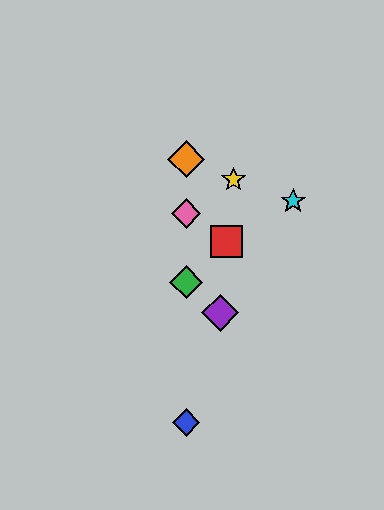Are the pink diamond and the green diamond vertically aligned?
Yes, both are at x≈186.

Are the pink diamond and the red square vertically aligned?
No, the pink diamond is at x≈186 and the red square is at x≈226.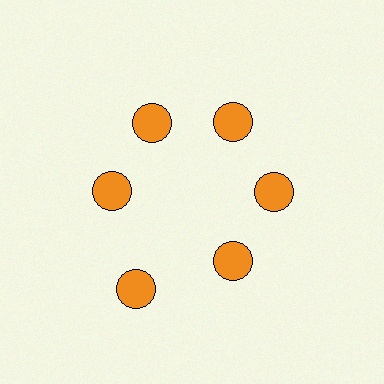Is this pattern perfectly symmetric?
No. The 6 orange circles are arranged in a ring, but one element near the 7 o'clock position is pushed outward from the center, breaking the 6-fold rotational symmetry.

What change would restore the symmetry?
The symmetry would be restored by moving it inward, back onto the ring so that all 6 circles sit at equal angles and equal distance from the center.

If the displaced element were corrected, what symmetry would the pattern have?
It would have 6-fold rotational symmetry — the pattern would map onto itself every 60 degrees.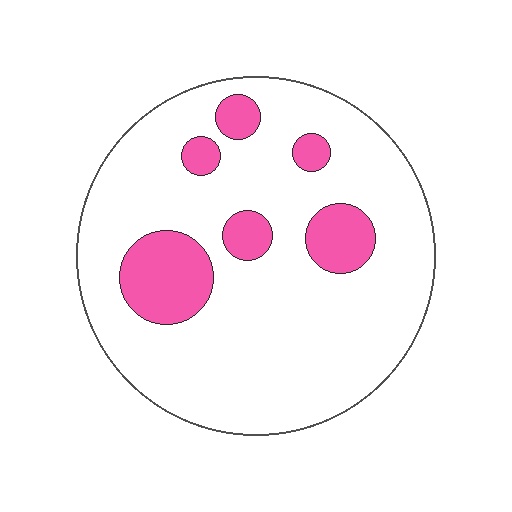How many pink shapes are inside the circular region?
6.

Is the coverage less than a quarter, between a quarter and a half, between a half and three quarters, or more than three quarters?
Less than a quarter.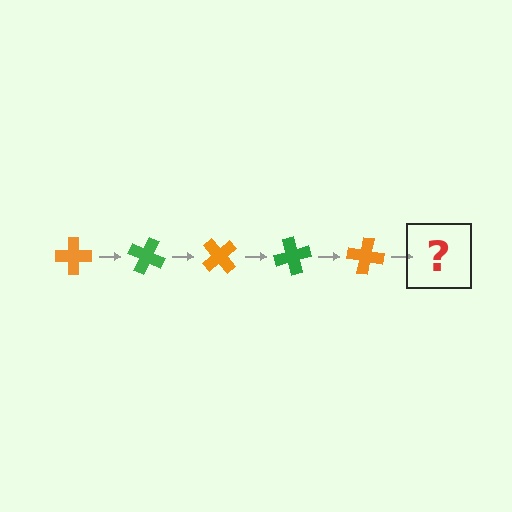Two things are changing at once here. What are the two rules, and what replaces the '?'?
The two rules are that it rotates 25 degrees each step and the color cycles through orange and green. The '?' should be a green cross, rotated 125 degrees from the start.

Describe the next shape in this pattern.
It should be a green cross, rotated 125 degrees from the start.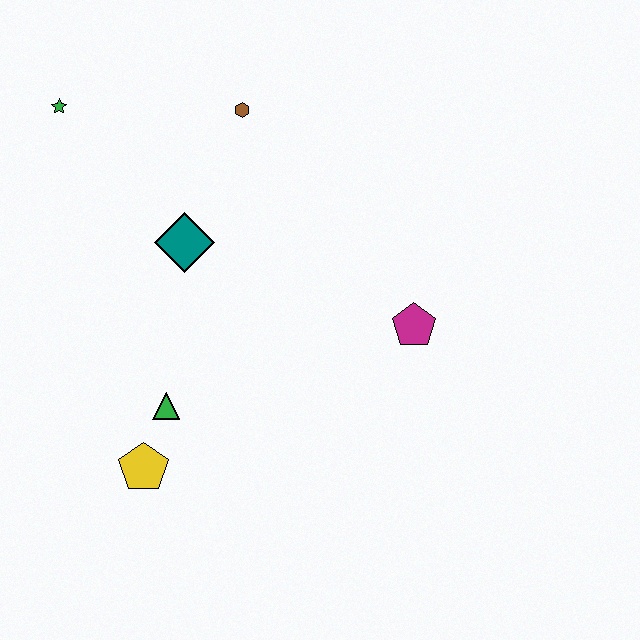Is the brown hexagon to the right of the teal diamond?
Yes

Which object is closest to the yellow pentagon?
The green triangle is closest to the yellow pentagon.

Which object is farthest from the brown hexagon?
The yellow pentagon is farthest from the brown hexagon.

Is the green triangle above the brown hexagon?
No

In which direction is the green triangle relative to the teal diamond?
The green triangle is below the teal diamond.